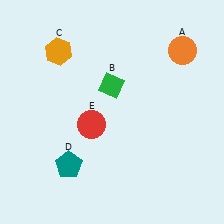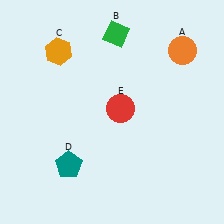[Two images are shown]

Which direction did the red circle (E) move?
The red circle (E) moved right.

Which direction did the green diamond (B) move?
The green diamond (B) moved up.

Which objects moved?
The objects that moved are: the green diamond (B), the red circle (E).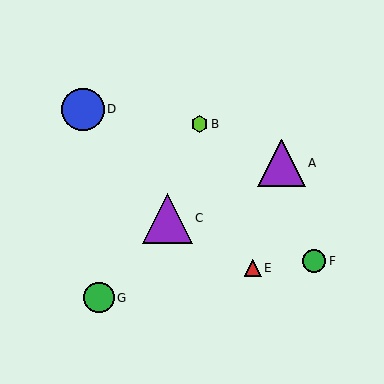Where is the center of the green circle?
The center of the green circle is at (99, 298).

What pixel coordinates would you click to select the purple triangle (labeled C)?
Click at (167, 219) to select the purple triangle C.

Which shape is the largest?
The purple triangle (labeled C) is the largest.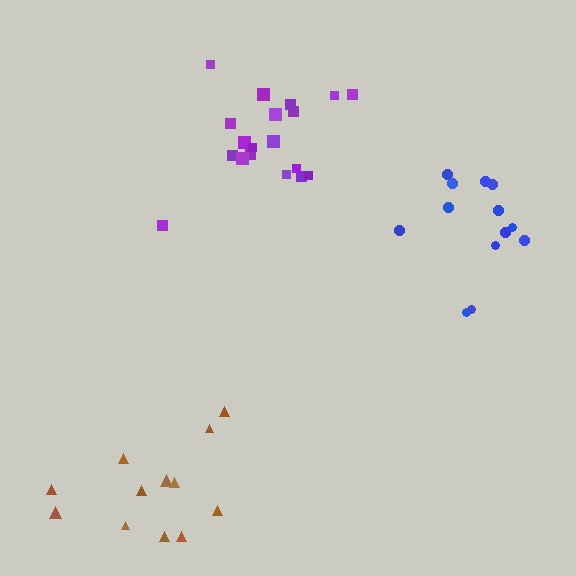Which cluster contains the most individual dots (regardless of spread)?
Purple (19).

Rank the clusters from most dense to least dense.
purple, blue, brown.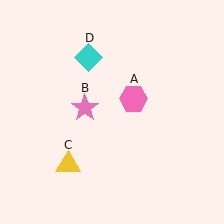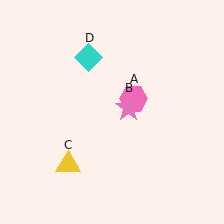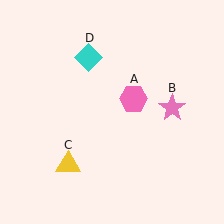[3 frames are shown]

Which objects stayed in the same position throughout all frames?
Pink hexagon (object A) and yellow triangle (object C) and cyan diamond (object D) remained stationary.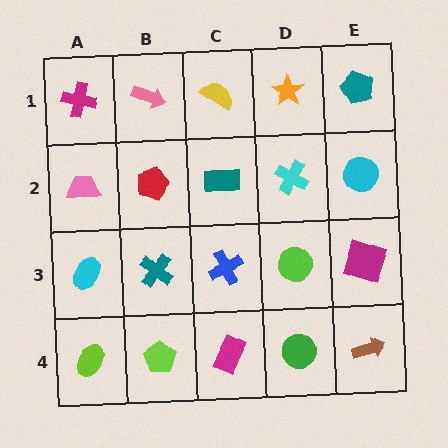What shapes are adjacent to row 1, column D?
A cyan cross (row 2, column D), a yellow semicircle (row 1, column C), a teal pentagon (row 1, column E).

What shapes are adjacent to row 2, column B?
A pink arrow (row 1, column B), a teal cross (row 3, column B), a pink trapezoid (row 2, column A), a teal rectangle (row 2, column C).